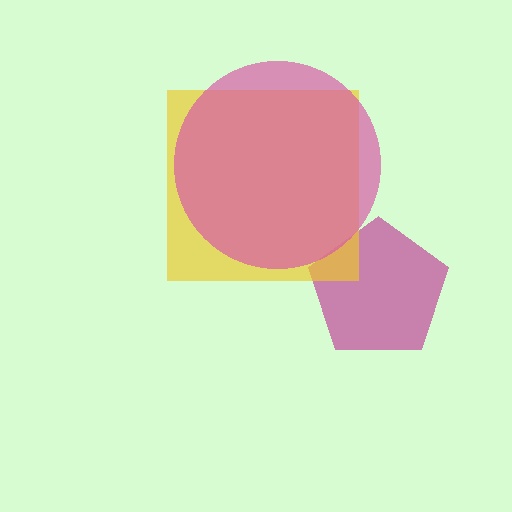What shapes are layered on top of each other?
The layered shapes are: a magenta pentagon, a yellow square, a pink circle.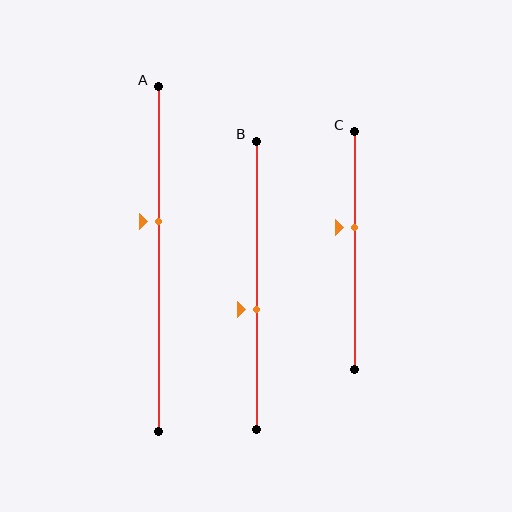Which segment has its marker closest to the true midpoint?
Segment B has its marker closest to the true midpoint.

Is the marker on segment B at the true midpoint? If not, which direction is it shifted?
No, the marker on segment B is shifted downward by about 8% of the segment length.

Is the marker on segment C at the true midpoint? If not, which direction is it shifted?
No, the marker on segment C is shifted upward by about 10% of the segment length.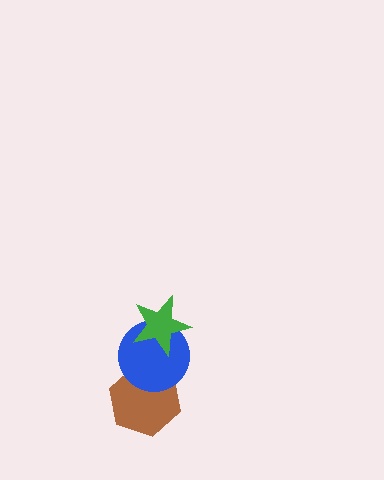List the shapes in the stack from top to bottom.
From top to bottom: the green star, the blue circle, the brown hexagon.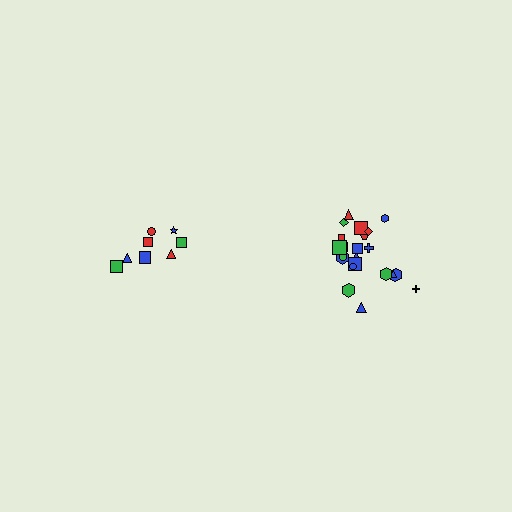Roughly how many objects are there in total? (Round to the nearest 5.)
Roughly 30 objects in total.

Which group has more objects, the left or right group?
The right group.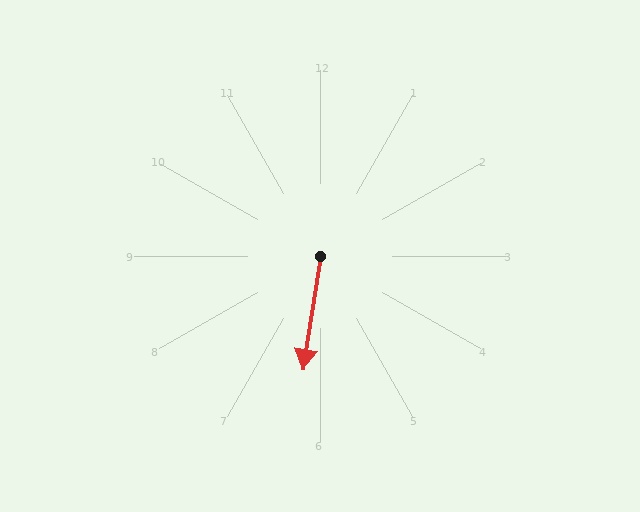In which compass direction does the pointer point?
South.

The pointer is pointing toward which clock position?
Roughly 6 o'clock.